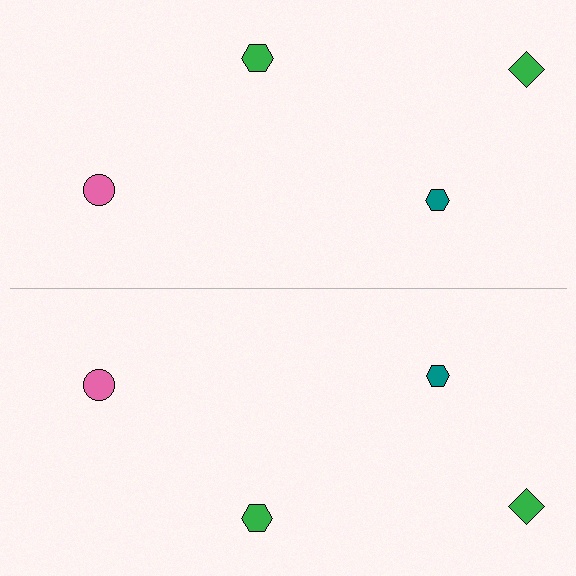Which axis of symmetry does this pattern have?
The pattern has a horizontal axis of symmetry running through the center of the image.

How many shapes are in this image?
There are 8 shapes in this image.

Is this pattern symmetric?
Yes, this pattern has bilateral (reflection) symmetry.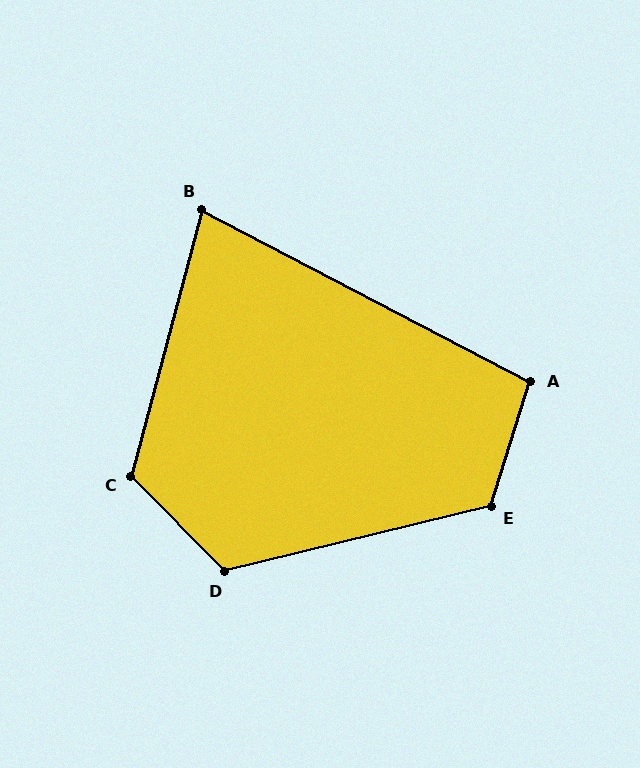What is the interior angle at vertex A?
Approximately 100 degrees (obtuse).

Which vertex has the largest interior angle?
E, at approximately 121 degrees.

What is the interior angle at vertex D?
Approximately 121 degrees (obtuse).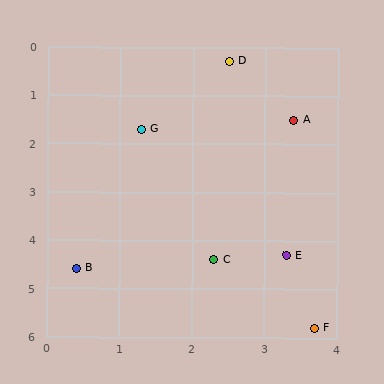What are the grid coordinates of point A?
Point A is at approximately (3.4, 1.5).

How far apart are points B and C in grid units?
Points B and C are about 1.9 grid units apart.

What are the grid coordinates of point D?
Point D is at approximately (2.5, 0.3).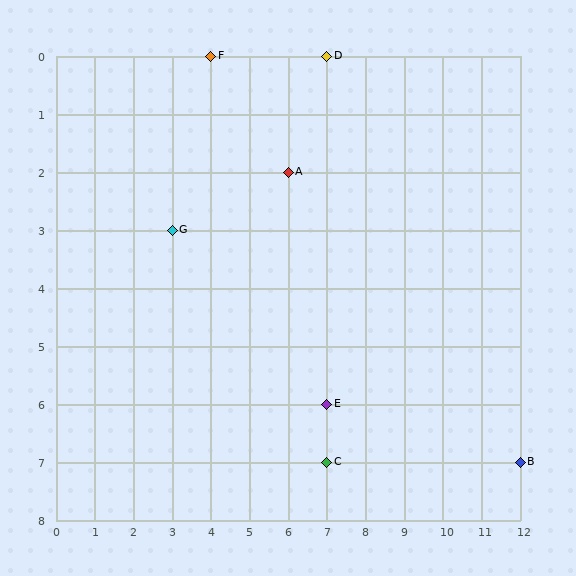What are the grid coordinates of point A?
Point A is at grid coordinates (6, 2).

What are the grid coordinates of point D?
Point D is at grid coordinates (7, 0).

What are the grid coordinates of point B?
Point B is at grid coordinates (12, 7).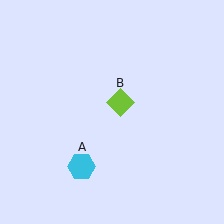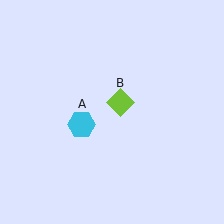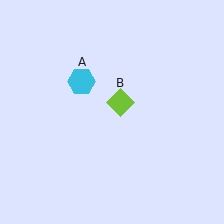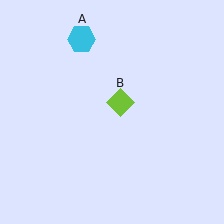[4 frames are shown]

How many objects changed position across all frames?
1 object changed position: cyan hexagon (object A).